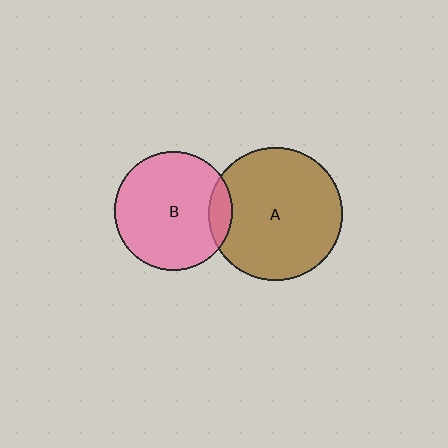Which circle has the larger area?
Circle A (brown).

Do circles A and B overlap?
Yes.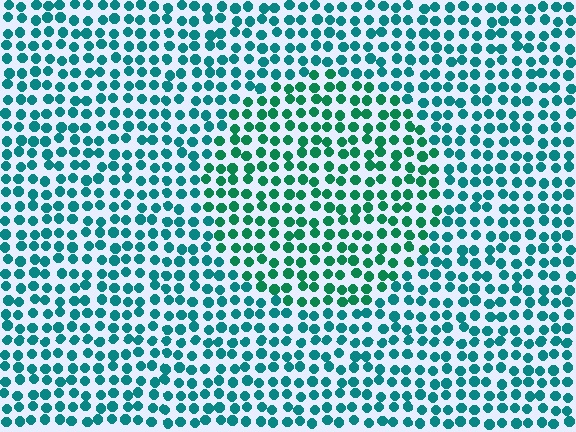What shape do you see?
I see a circle.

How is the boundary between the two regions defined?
The boundary is defined purely by a slight shift in hue (about 27 degrees). Spacing, size, and orientation are identical on both sides.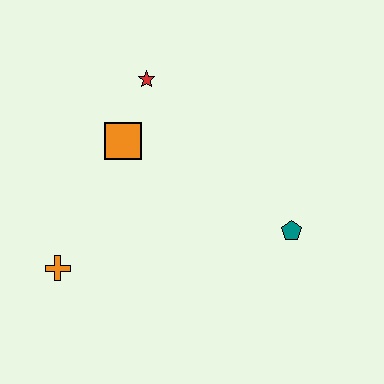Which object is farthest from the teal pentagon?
The orange cross is farthest from the teal pentagon.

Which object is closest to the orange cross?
The orange square is closest to the orange cross.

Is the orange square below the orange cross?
No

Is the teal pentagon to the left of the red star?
No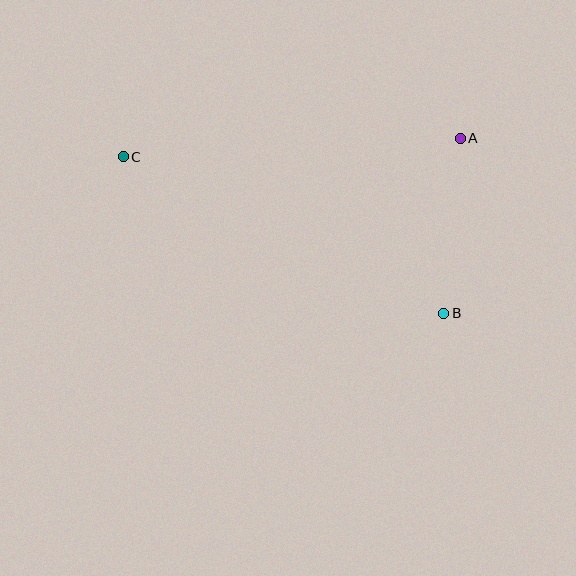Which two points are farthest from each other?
Points B and C are farthest from each other.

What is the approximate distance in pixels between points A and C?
The distance between A and C is approximately 337 pixels.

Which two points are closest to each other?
Points A and B are closest to each other.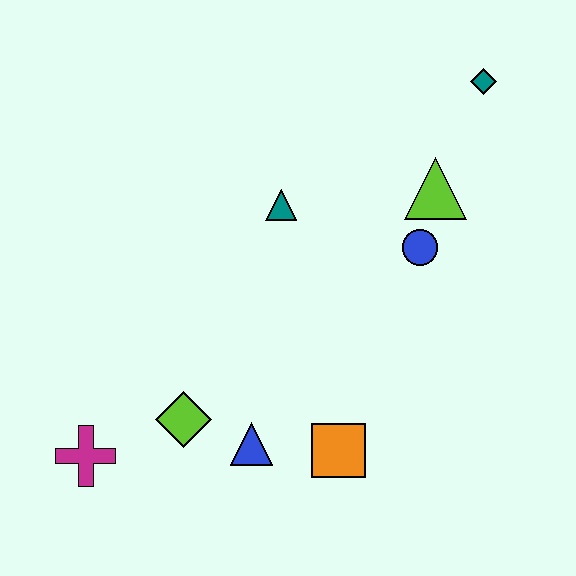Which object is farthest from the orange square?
The teal diamond is farthest from the orange square.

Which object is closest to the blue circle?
The lime triangle is closest to the blue circle.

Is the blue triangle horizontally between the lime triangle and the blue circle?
No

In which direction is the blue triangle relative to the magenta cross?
The blue triangle is to the right of the magenta cross.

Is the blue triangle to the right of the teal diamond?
No